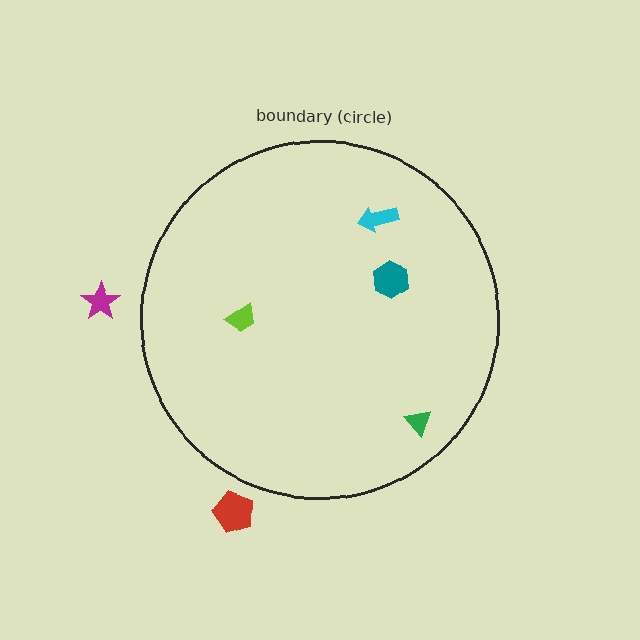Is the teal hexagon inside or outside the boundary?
Inside.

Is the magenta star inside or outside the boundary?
Outside.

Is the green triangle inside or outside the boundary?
Inside.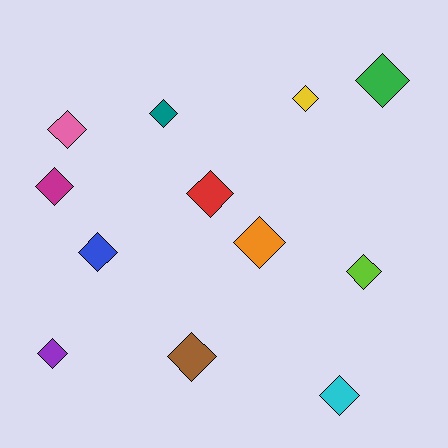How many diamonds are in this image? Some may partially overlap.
There are 12 diamonds.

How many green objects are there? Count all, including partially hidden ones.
There is 1 green object.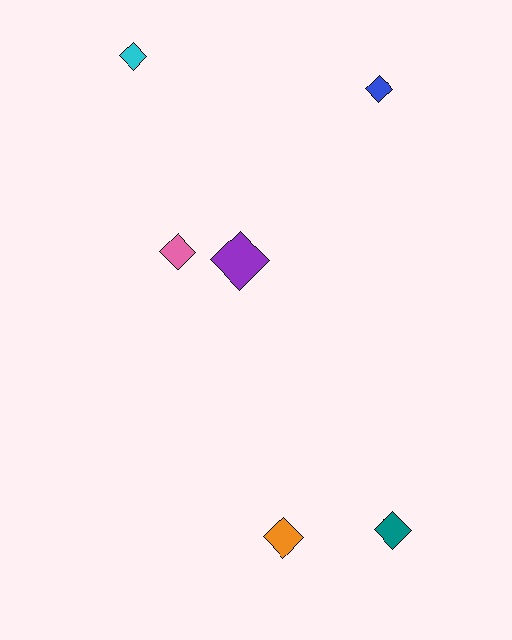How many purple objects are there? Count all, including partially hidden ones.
There is 1 purple object.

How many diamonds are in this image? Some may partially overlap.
There are 6 diamonds.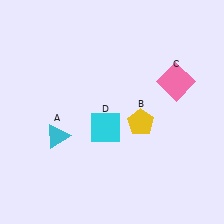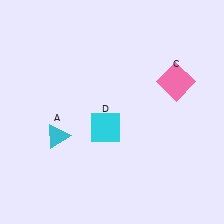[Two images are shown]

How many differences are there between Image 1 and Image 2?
There is 1 difference between the two images.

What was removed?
The yellow pentagon (B) was removed in Image 2.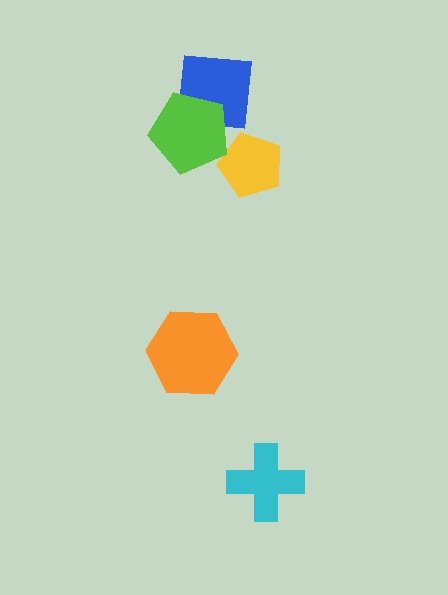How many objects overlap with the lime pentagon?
2 objects overlap with the lime pentagon.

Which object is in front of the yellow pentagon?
The lime pentagon is in front of the yellow pentagon.